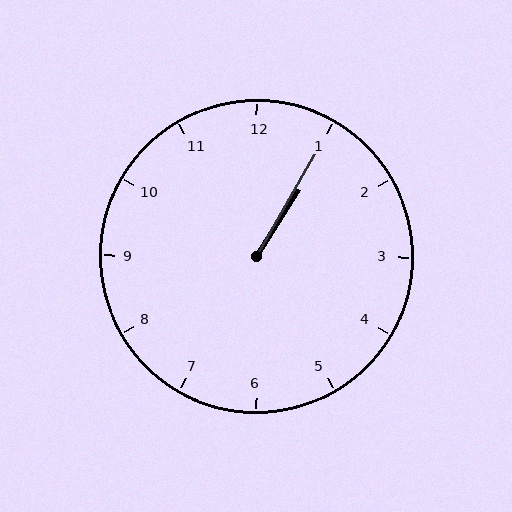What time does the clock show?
1:05.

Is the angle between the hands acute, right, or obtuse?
It is acute.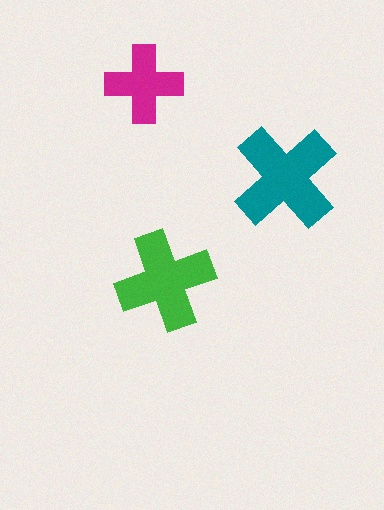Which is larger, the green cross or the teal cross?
The teal one.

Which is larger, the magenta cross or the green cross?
The green one.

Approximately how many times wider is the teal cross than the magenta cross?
About 1.5 times wider.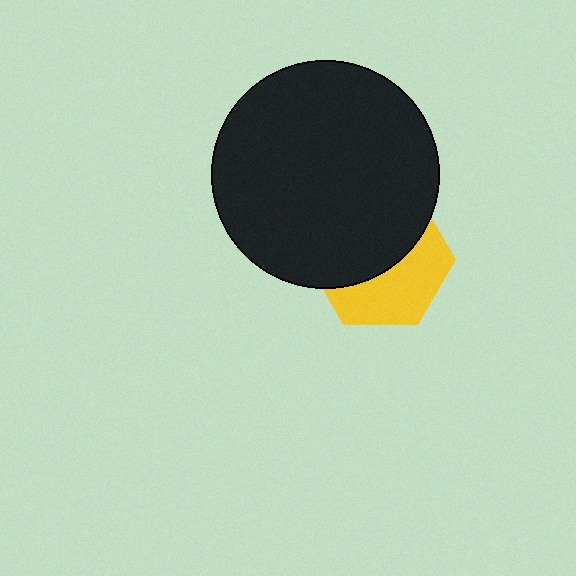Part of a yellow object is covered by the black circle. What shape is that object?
It is a hexagon.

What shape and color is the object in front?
The object in front is a black circle.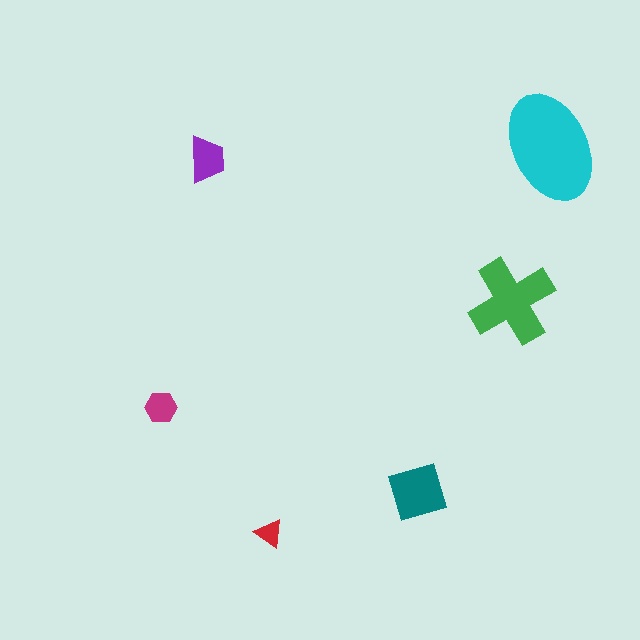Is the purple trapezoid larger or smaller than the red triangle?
Larger.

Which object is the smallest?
The red triangle.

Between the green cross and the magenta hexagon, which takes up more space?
The green cross.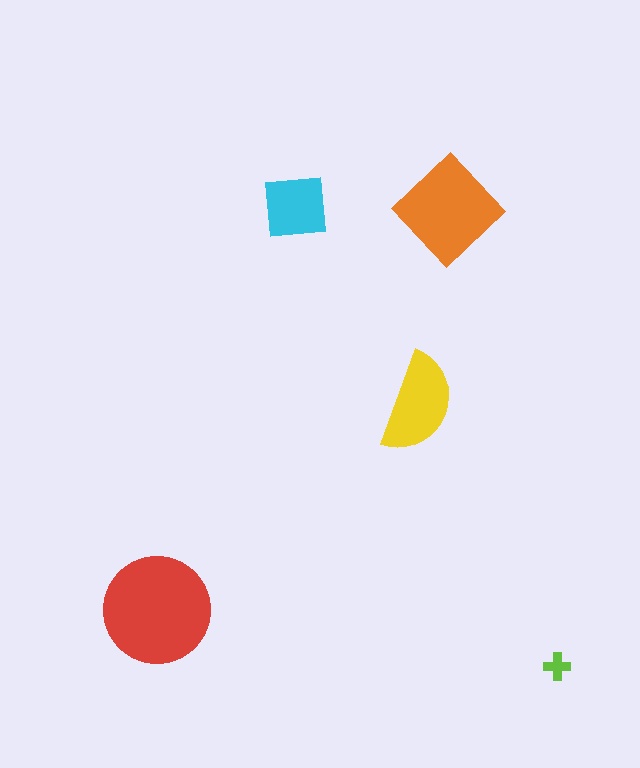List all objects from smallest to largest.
The lime cross, the cyan square, the yellow semicircle, the orange diamond, the red circle.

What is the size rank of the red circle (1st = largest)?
1st.